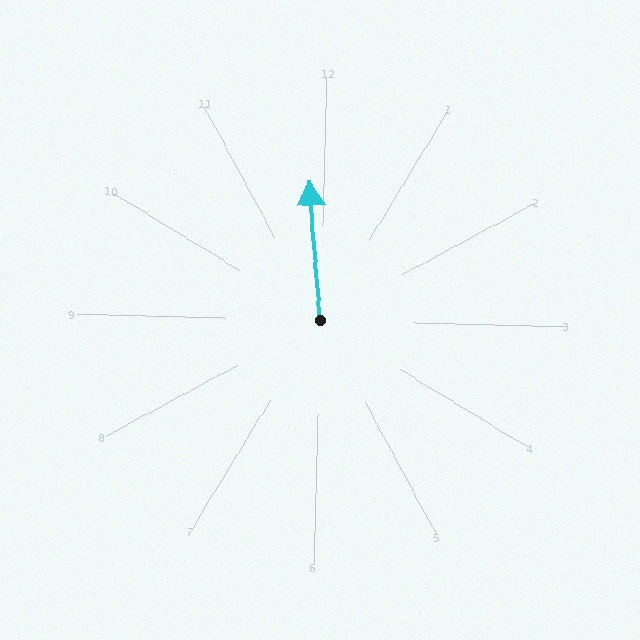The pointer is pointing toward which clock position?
Roughly 12 o'clock.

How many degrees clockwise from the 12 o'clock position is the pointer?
Approximately 354 degrees.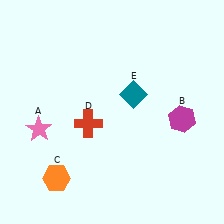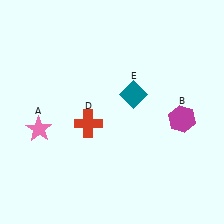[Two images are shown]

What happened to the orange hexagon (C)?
The orange hexagon (C) was removed in Image 2. It was in the bottom-left area of Image 1.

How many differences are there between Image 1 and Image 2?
There is 1 difference between the two images.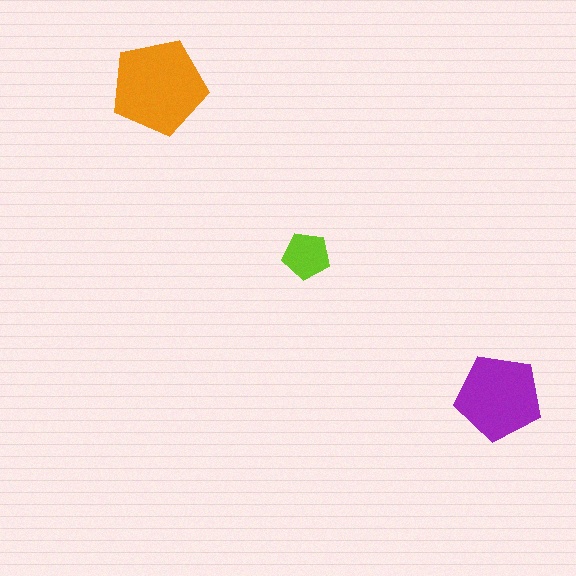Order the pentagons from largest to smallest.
the orange one, the purple one, the lime one.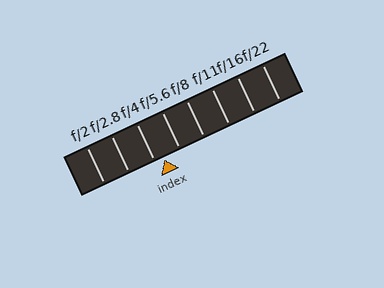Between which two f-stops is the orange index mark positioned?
The index mark is between f/4 and f/5.6.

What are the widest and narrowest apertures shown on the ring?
The widest aperture shown is f/2 and the narrowest is f/22.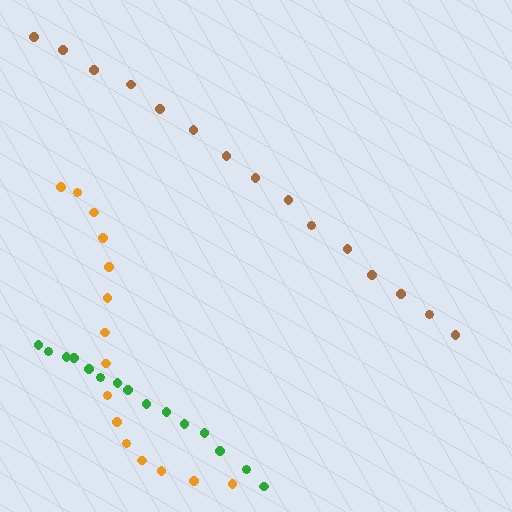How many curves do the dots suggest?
There are 3 distinct paths.